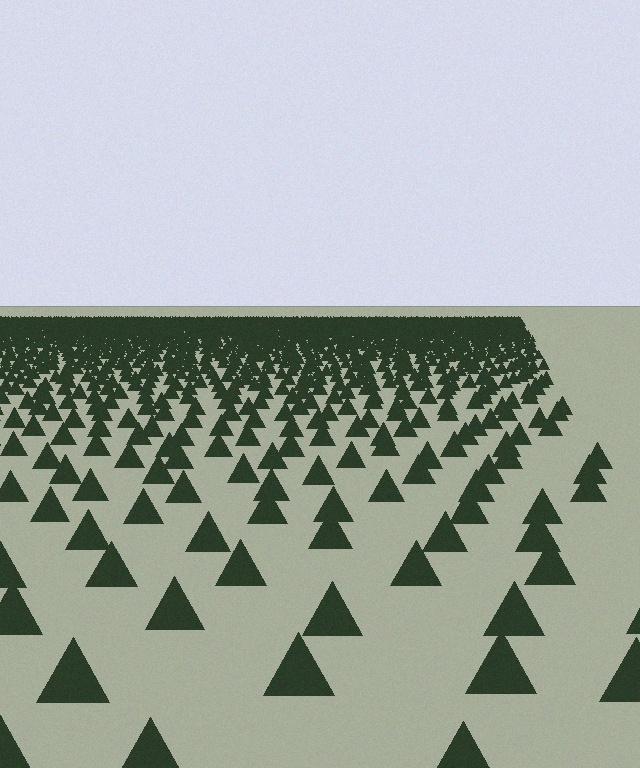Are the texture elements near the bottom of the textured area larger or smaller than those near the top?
Larger. Near the bottom, elements are closer to the viewer and appear at a bigger on-screen size.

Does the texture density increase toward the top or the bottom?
Density increases toward the top.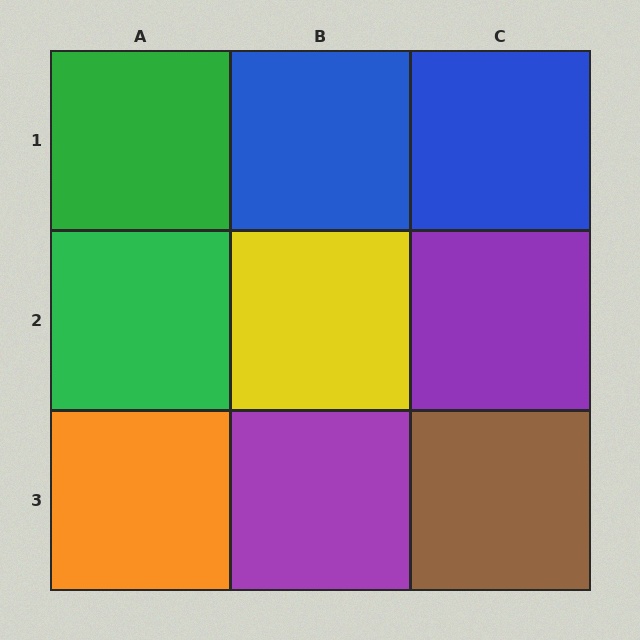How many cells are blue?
2 cells are blue.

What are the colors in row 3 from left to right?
Orange, purple, brown.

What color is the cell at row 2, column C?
Purple.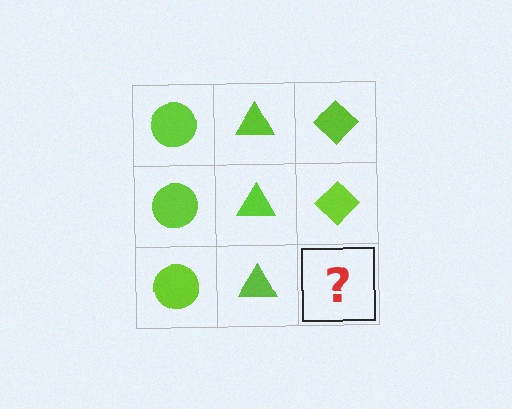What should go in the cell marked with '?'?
The missing cell should contain a lime diamond.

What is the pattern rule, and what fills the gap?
The rule is that each column has a consistent shape. The gap should be filled with a lime diamond.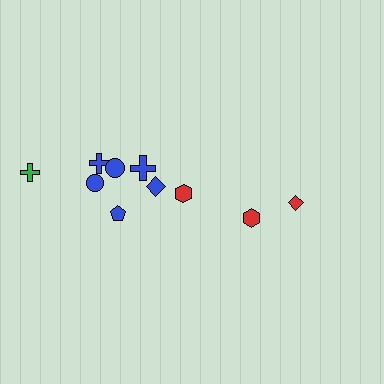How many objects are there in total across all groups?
There are 10 objects.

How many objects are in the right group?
There are 3 objects.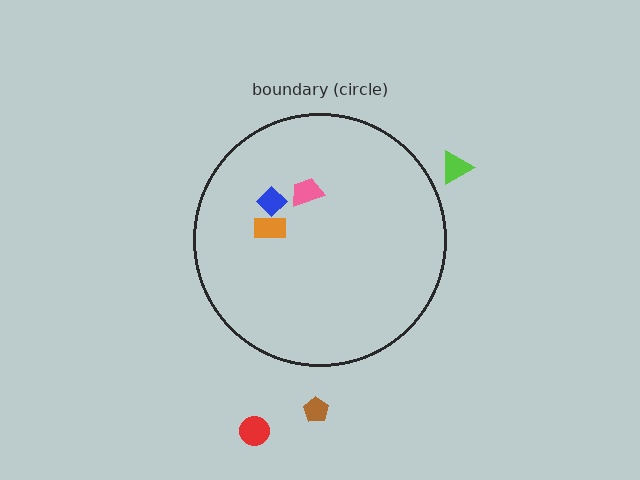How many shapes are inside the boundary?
3 inside, 3 outside.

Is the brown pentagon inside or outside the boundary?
Outside.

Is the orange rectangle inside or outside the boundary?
Inside.